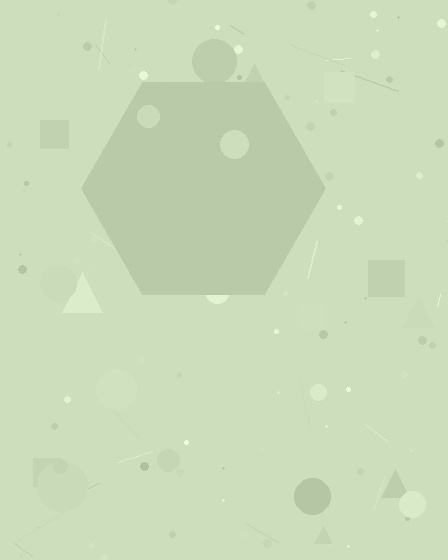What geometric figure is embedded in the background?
A hexagon is embedded in the background.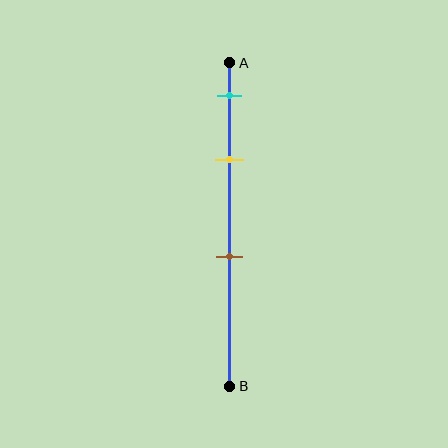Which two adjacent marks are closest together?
The cyan and yellow marks are the closest adjacent pair.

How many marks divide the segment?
There are 3 marks dividing the segment.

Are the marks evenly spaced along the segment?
No, the marks are not evenly spaced.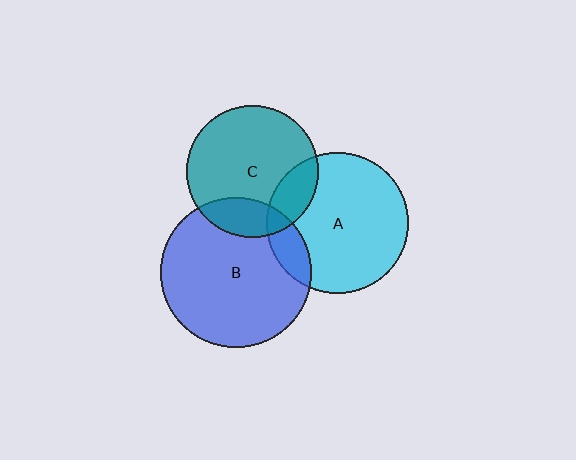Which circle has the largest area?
Circle B (blue).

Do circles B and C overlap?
Yes.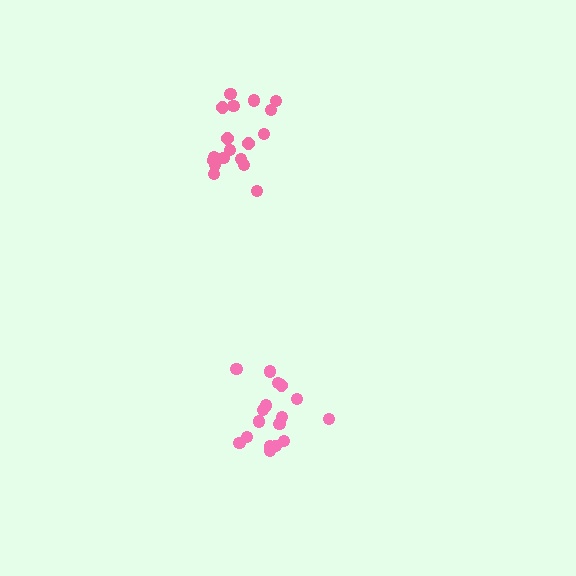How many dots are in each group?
Group 1: 17 dots, Group 2: 18 dots (35 total).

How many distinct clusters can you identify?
There are 2 distinct clusters.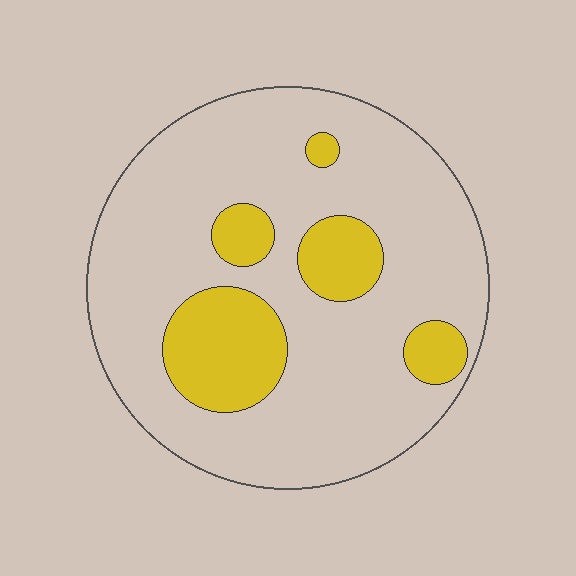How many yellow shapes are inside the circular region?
5.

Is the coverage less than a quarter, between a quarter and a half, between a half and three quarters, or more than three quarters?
Less than a quarter.